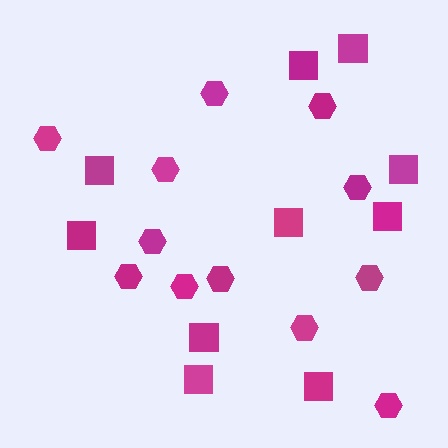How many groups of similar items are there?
There are 2 groups: one group of hexagons (12) and one group of squares (10).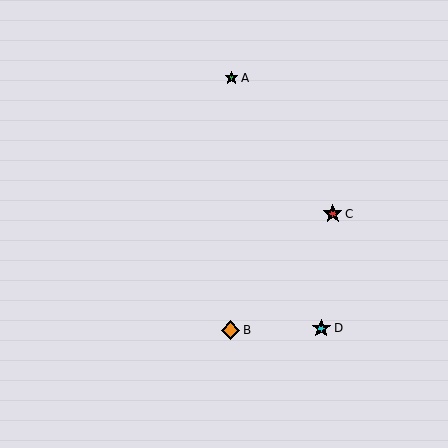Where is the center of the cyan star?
The center of the cyan star is at (321, 328).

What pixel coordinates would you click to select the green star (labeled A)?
Click at (231, 78) to select the green star A.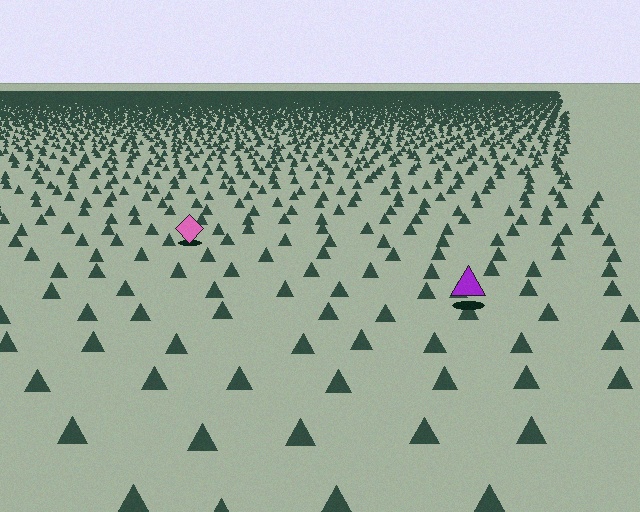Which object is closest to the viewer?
The purple triangle is closest. The texture marks near it are larger and more spread out.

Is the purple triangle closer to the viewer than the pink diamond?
Yes. The purple triangle is closer — you can tell from the texture gradient: the ground texture is coarser near it.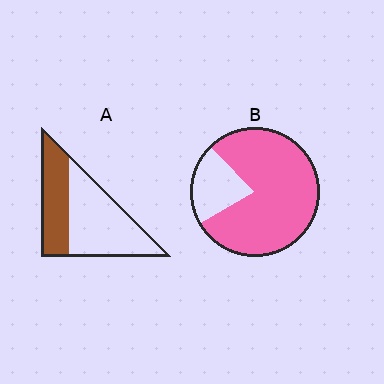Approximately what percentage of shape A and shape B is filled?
A is approximately 40% and B is approximately 80%.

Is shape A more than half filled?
No.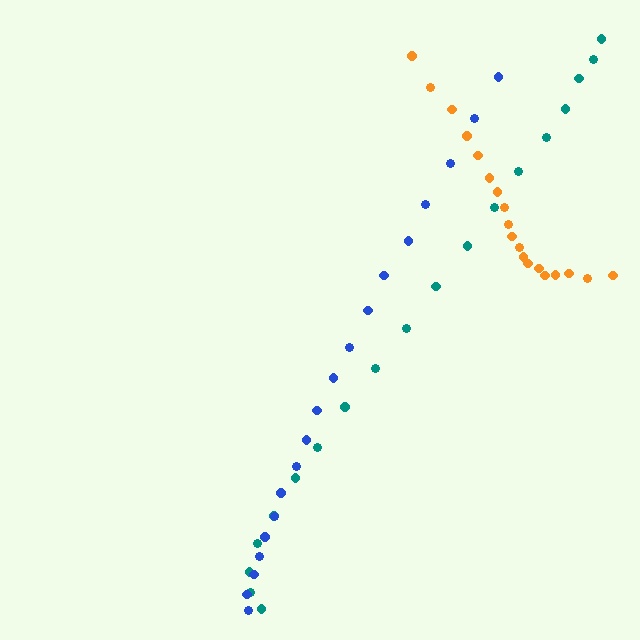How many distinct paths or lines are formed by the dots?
There are 3 distinct paths.